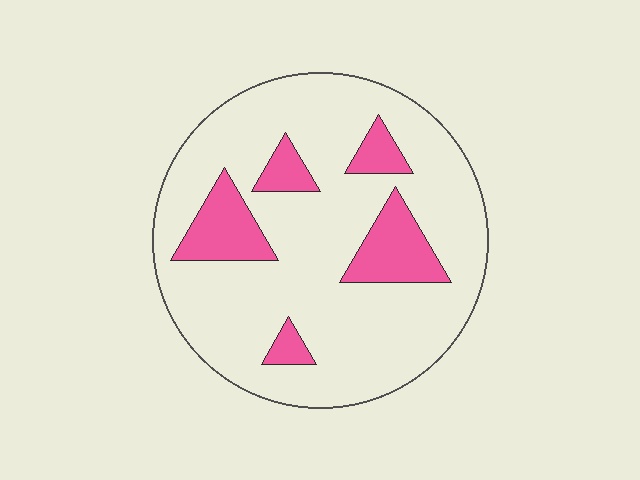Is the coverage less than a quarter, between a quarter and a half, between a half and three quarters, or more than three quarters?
Less than a quarter.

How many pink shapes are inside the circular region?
5.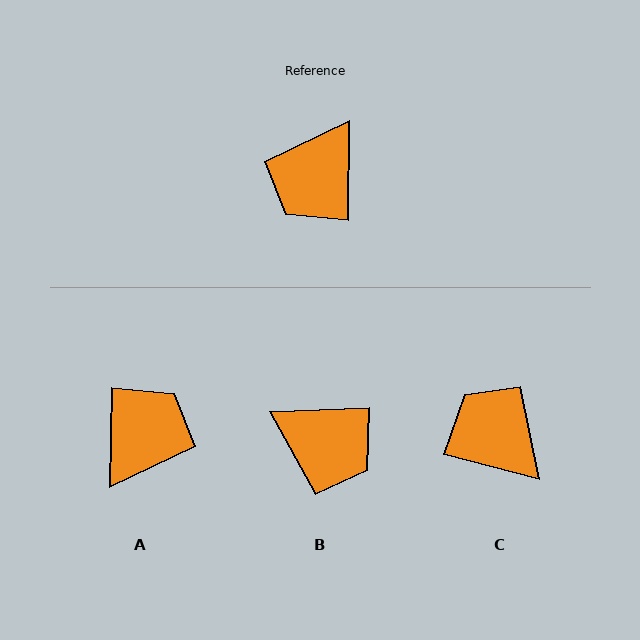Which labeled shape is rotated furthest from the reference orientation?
A, about 180 degrees away.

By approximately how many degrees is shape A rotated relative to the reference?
Approximately 180 degrees counter-clockwise.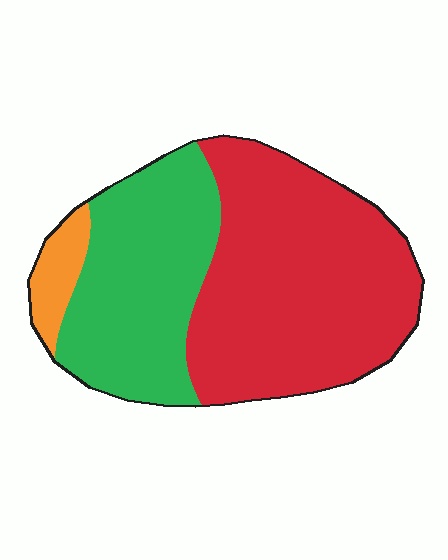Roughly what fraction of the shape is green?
Green takes up between a third and a half of the shape.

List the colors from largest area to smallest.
From largest to smallest: red, green, orange.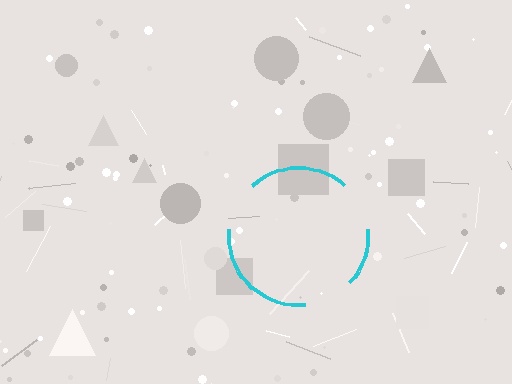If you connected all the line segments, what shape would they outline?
They would outline a circle.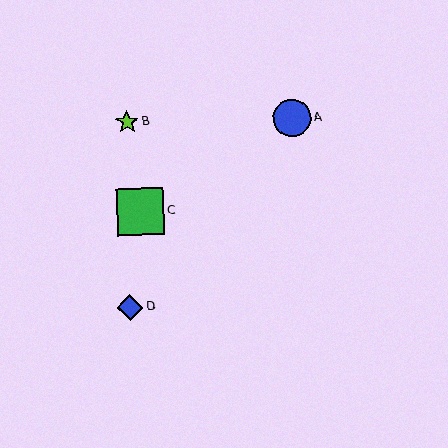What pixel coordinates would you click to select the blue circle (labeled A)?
Click at (292, 118) to select the blue circle A.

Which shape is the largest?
The green square (labeled C) is the largest.